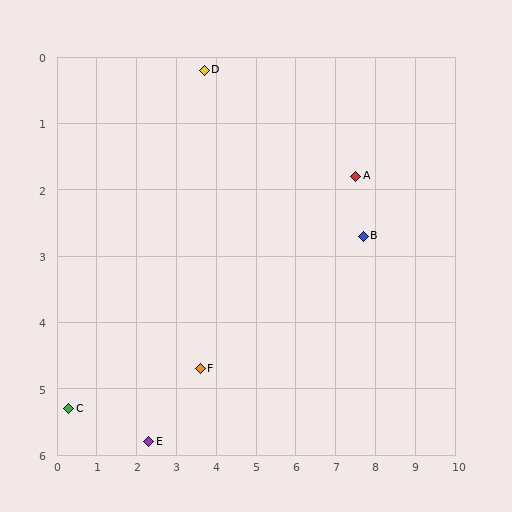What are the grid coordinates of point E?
Point E is at approximately (2.3, 5.8).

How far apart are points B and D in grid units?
Points B and D are about 4.7 grid units apart.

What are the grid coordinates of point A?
Point A is at approximately (7.5, 1.8).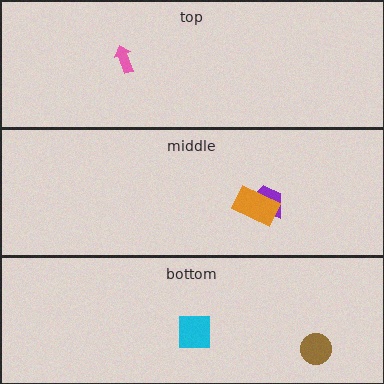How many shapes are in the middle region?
2.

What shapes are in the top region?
The pink arrow.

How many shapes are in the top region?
1.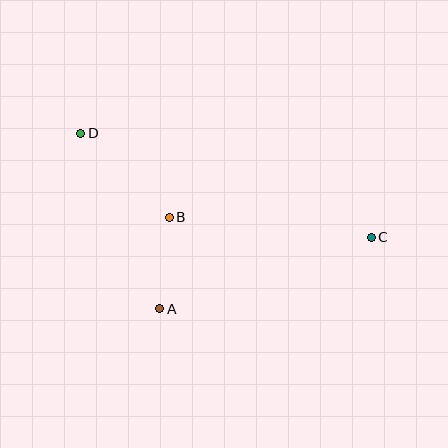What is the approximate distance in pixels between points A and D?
The distance between A and D is approximately 192 pixels.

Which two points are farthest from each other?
Points C and D are farthest from each other.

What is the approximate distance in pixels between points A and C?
The distance between A and C is approximately 223 pixels.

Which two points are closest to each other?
Points A and B are closest to each other.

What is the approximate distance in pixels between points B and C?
The distance between B and C is approximately 203 pixels.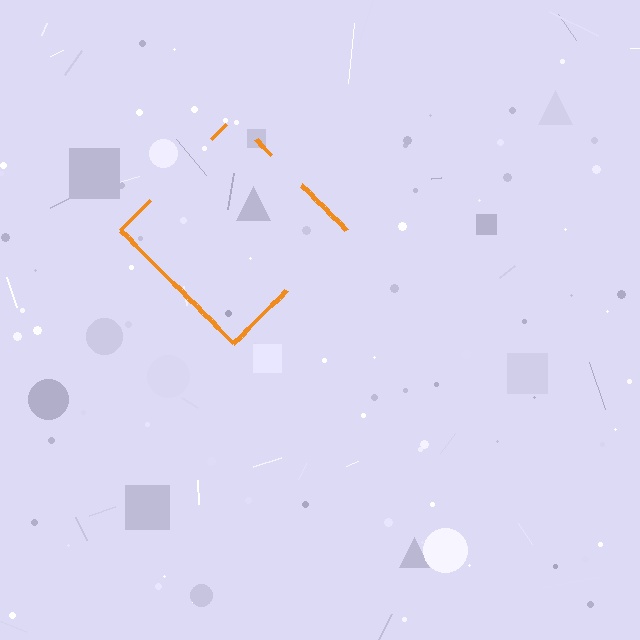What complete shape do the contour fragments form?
The contour fragments form a diamond.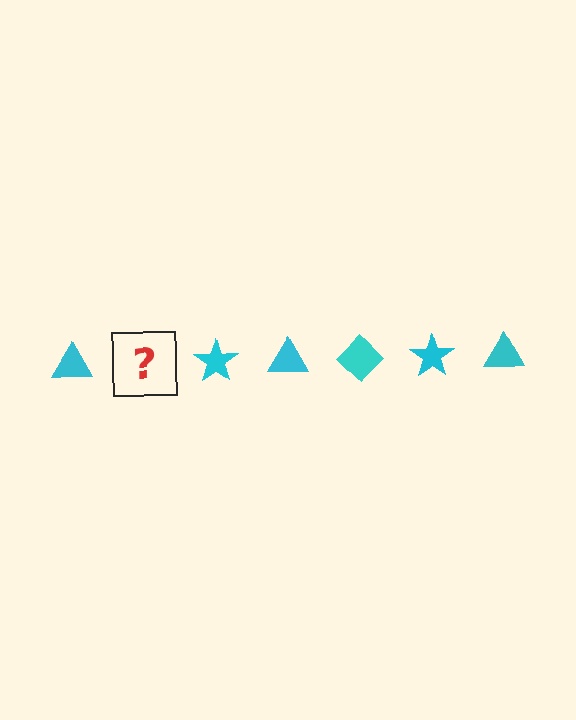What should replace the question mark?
The question mark should be replaced with a cyan diamond.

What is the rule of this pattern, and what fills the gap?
The rule is that the pattern cycles through triangle, diamond, star shapes in cyan. The gap should be filled with a cyan diamond.